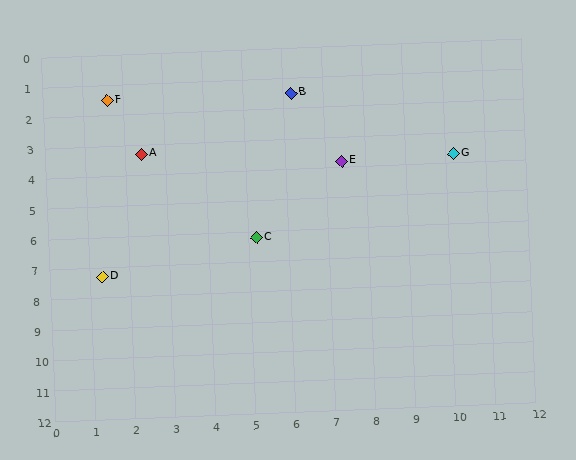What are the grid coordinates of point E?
Point E is at approximately (7.4, 3.8).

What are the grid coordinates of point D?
Point D is at approximately (1.3, 7.3).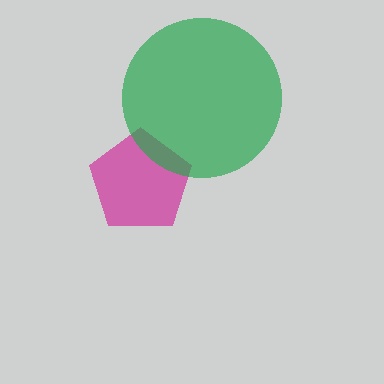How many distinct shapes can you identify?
There are 2 distinct shapes: a magenta pentagon, a green circle.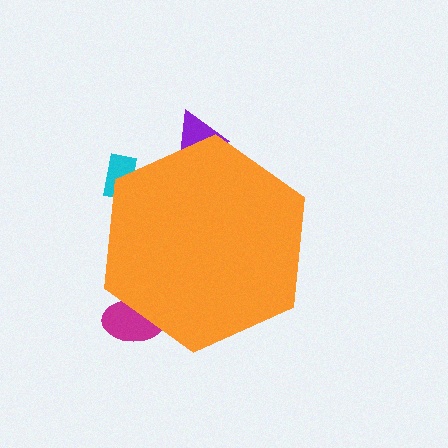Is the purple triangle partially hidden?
Yes, the purple triangle is partially hidden behind the orange hexagon.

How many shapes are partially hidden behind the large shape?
3 shapes are partially hidden.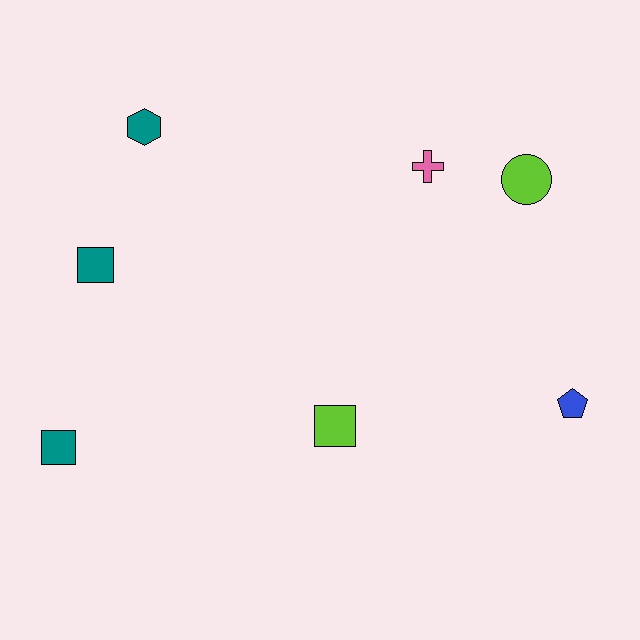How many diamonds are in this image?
There are no diamonds.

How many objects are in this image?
There are 7 objects.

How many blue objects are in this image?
There is 1 blue object.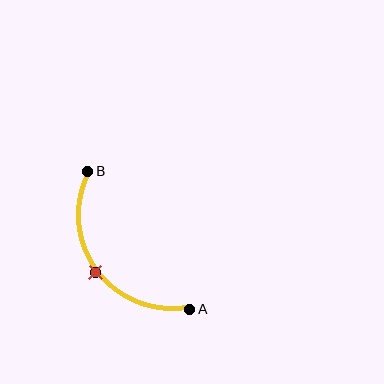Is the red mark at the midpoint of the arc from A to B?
Yes. The red mark lies on the arc at equal arc-length from both A and B — it is the arc midpoint.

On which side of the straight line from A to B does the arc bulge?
The arc bulges below and to the left of the straight line connecting A and B.